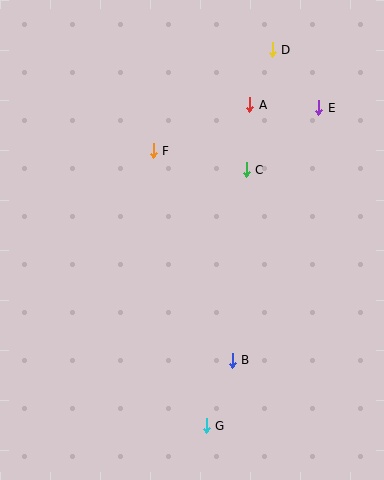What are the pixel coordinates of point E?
Point E is at (319, 108).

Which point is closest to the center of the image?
Point C at (246, 170) is closest to the center.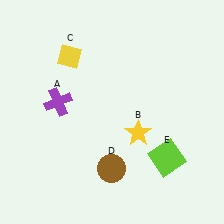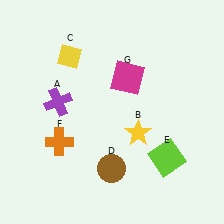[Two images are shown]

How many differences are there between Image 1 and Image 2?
There are 2 differences between the two images.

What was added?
An orange cross (F), a magenta square (G) were added in Image 2.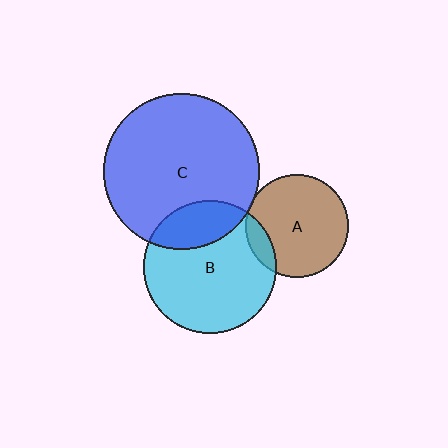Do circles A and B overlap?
Yes.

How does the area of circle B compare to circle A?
Approximately 1.6 times.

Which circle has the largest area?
Circle C (blue).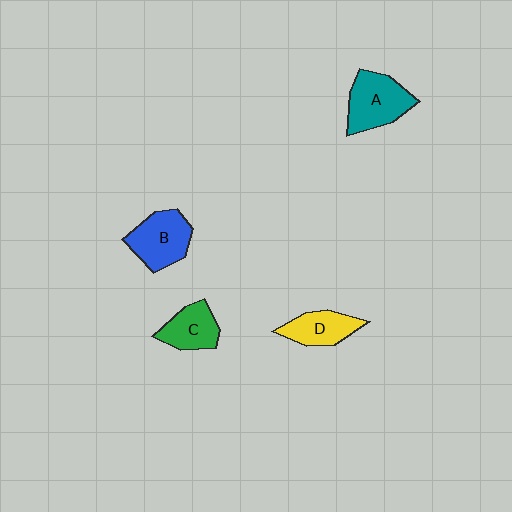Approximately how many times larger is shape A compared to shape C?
Approximately 1.4 times.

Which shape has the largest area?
Shape A (teal).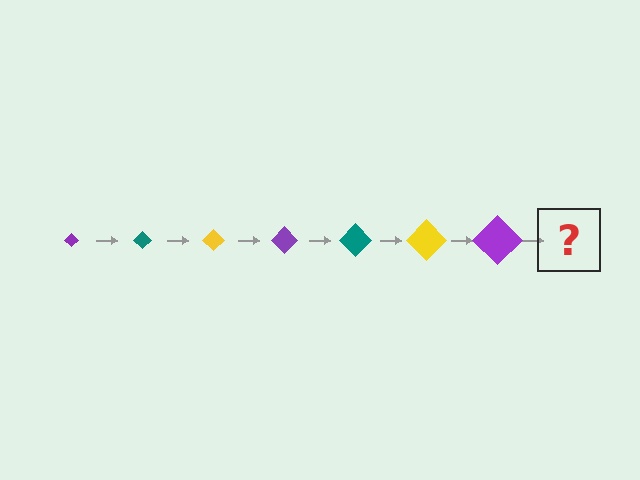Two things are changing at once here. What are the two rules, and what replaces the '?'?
The two rules are that the diamond grows larger each step and the color cycles through purple, teal, and yellow. The '?' should be a teal diamond, larger than the previous one.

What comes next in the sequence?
The next element should be a teal diamond, larger than the previous one.